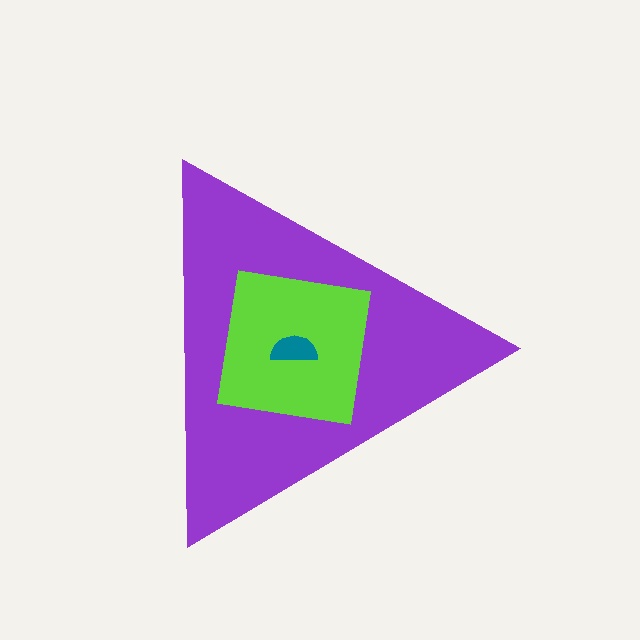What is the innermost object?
The teal semicircle.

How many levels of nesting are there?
3.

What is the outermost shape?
The purple triangle.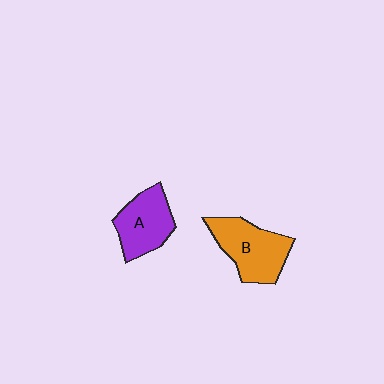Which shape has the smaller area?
Shape A (purple).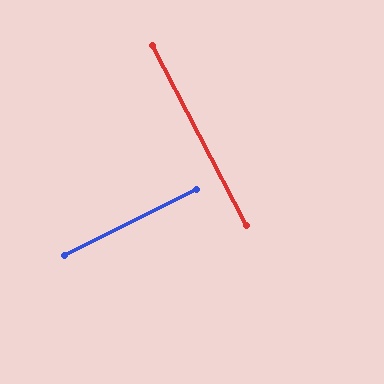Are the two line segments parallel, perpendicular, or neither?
Perpendicular — they meet at approximately 89°.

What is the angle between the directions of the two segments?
Approximately 89 degrees.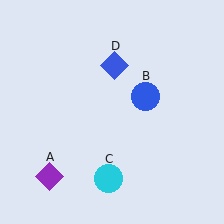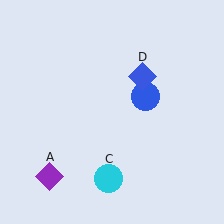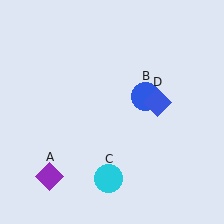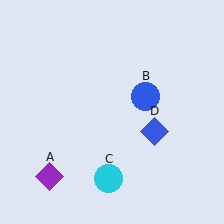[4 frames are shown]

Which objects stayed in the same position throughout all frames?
Purple diamond (object A) and blue circle (object B) and cyan circle (object C) remained stationary.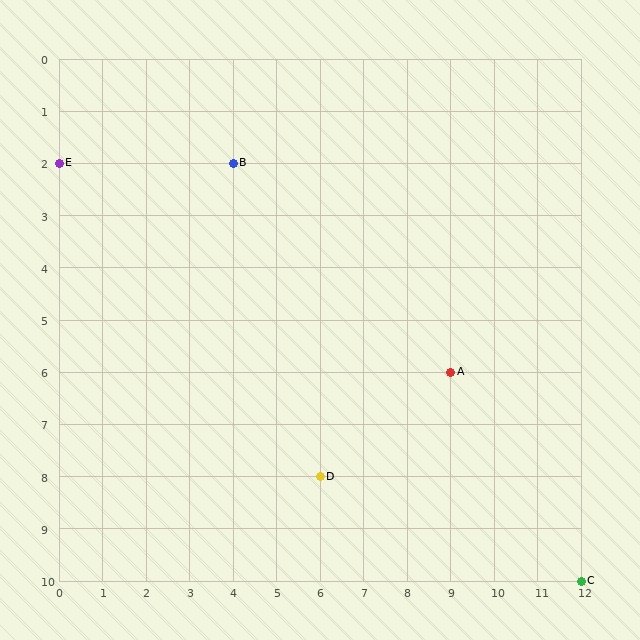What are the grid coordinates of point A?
Point A is at grid coordinates (9, 6).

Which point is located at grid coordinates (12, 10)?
Point C is at (12, 10).